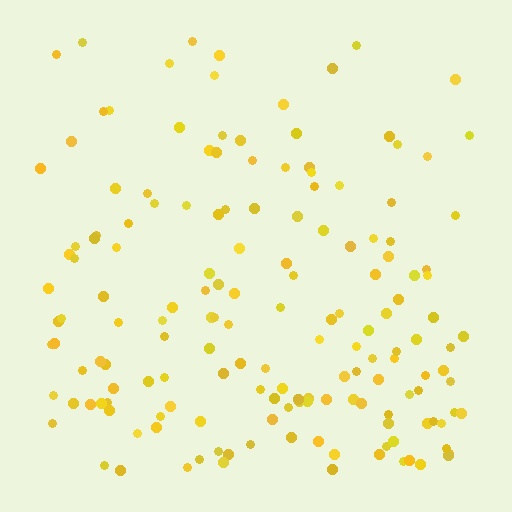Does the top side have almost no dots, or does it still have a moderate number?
Still a moderate number, just noticeably fewer than the bottom.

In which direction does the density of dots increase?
From top to bottom, with the bottom side densest.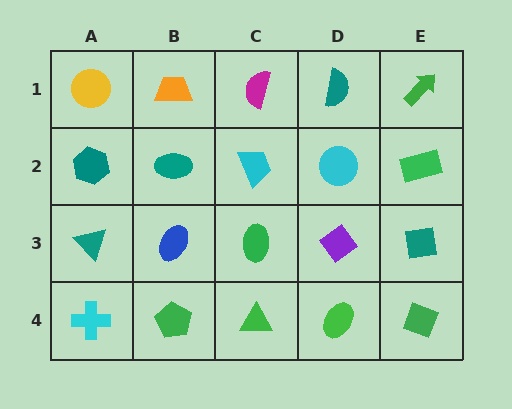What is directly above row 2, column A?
A yellow circle.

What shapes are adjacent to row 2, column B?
An orange trapezoid (row 1, column B), a blue ellipse (row 3, column B), a teal hexagon (row 2, column A), a cyan trapezoid (row 2, column C).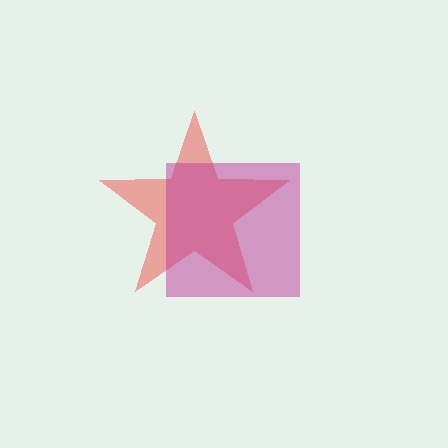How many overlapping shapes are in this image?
There are 2 overlapping shapes in the image.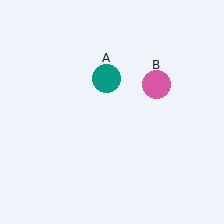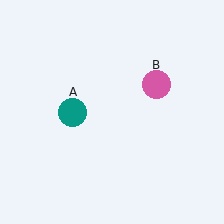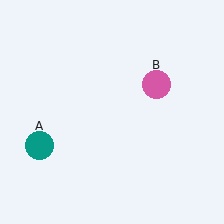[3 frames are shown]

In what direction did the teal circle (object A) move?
The teal circle (object A) moved down and to the left.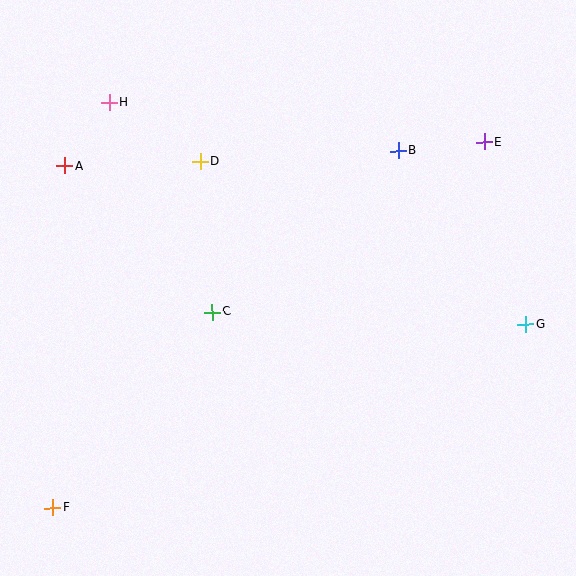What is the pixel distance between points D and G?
The distance between D and G is 364 pixels.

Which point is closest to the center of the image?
Point C at (212, 312) is closest to the center.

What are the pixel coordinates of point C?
Point C is at (212, 312).